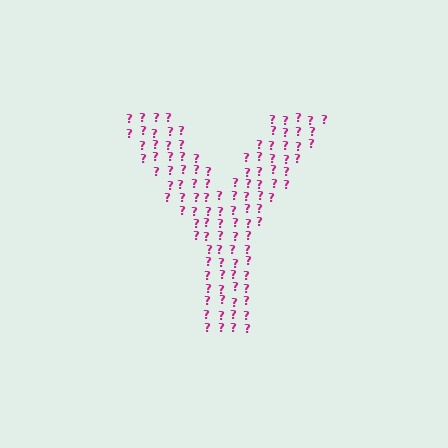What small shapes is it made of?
It is made of small question marks.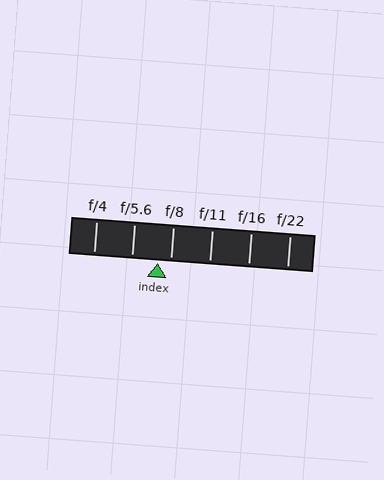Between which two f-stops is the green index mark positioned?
The index mark is between f/5.6 and f/8.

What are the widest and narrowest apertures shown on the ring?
The widest aperture shown is f/4 and the narrowest is f/22.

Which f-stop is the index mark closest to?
The index mark is closest to f/8.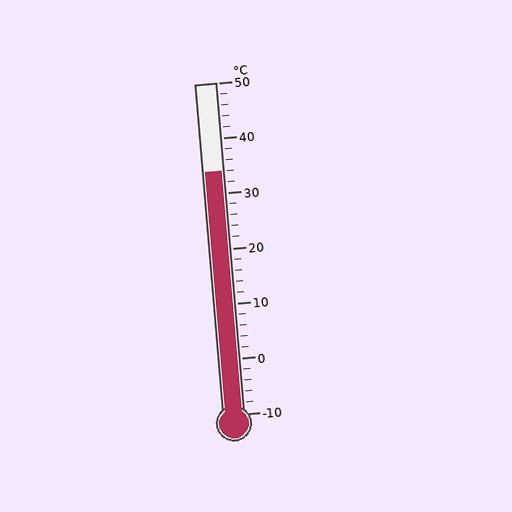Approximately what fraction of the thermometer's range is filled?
The thermometer is filled to approximately 75% of its range.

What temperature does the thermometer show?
The thermometer shows approximately 34°C.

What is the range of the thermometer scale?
The thermometer scale ranges from -10°C to 50°C.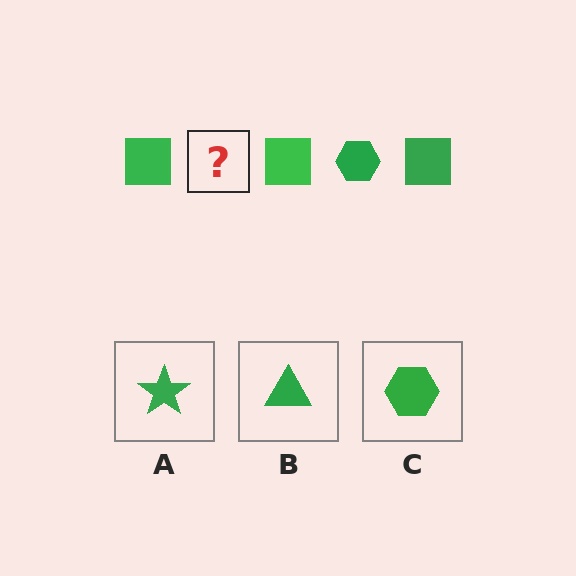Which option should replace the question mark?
Option C.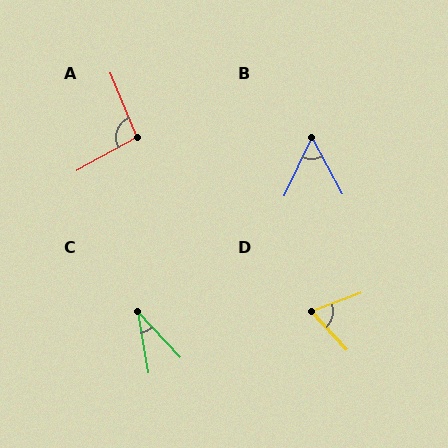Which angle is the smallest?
C, at approximately 34 degrees.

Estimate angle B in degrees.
Approximately 54 degrees.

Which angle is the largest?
A, at approximately 97 degrees.